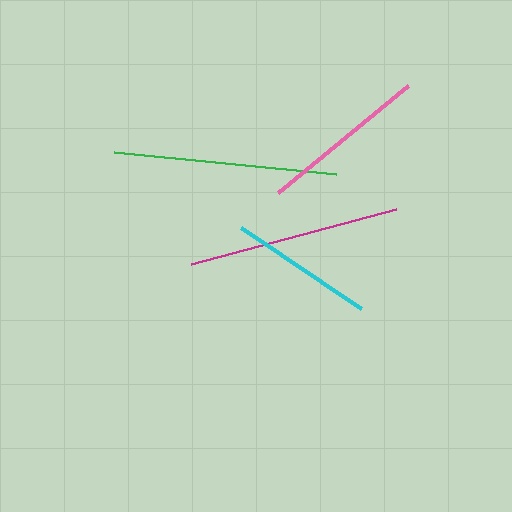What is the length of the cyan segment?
The cyan segment is approximately 145 pixels long.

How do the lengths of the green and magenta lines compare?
The green and magenta lines are approximately the same length.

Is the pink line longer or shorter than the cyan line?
The pink line is longer than the cyan line.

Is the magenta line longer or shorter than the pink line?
The magenta line is longer than the pink line.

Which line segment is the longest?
The green line is the longest at approximately 224 pixels.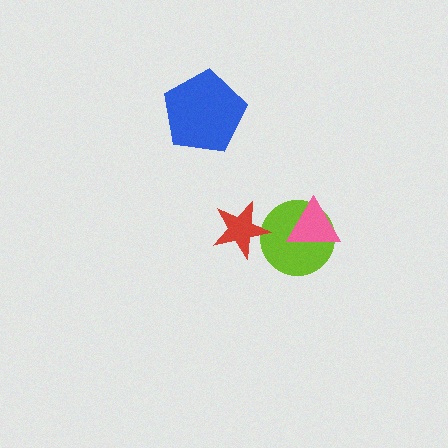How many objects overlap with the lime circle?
2 objects overlap with the lime circle.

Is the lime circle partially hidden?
Yes, it is partially covered by another shape.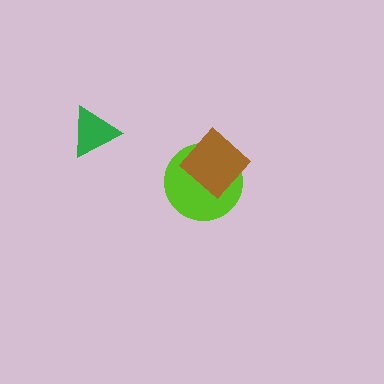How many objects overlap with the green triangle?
0 objects overlap with the green triangle.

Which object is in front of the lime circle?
The brown diamond is in front of the lime circle.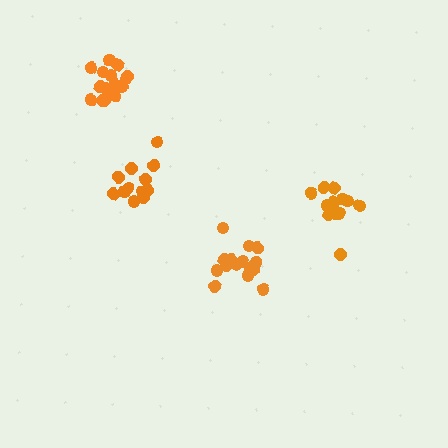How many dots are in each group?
Group 1: 16 dots, Group 2: 17 dots, Group 3: 12 dots, Group 4: 13 dots (58 total).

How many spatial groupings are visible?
There are 4 spatial groupings.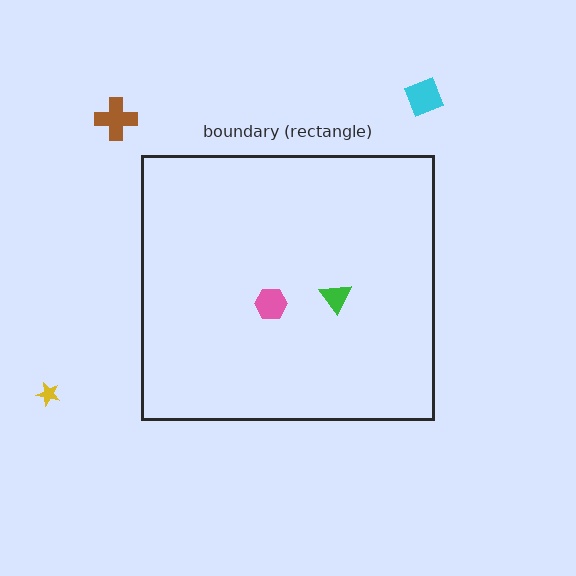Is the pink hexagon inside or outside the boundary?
Inside.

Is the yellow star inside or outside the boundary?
Outside.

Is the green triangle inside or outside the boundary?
Inside.